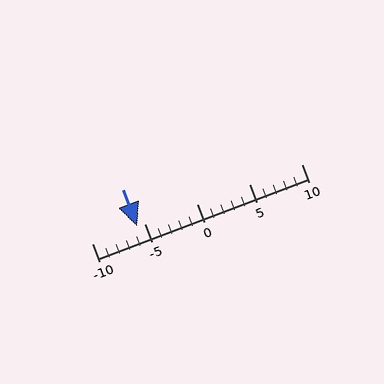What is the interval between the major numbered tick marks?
The major tick marks are spaced 5 units apart.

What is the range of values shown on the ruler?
The ruler shows values from -10 to 10.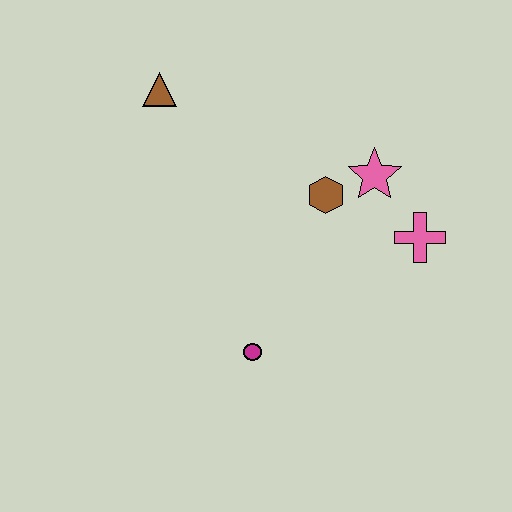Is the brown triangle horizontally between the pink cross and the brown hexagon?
No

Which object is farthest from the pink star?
The brown triangle is farthest from the pink star.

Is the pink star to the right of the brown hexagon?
Yes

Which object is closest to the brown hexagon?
The pink star is closest to the brown hexagon.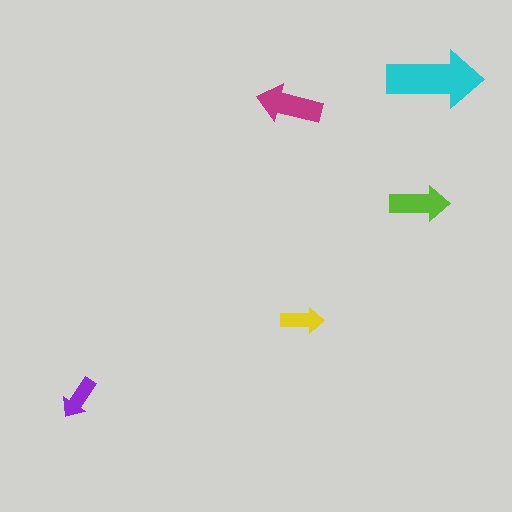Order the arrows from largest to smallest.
the cyan one, the magenta one, the lime one, the purple one, the yellow one.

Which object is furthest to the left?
The purple arrow is leftmost.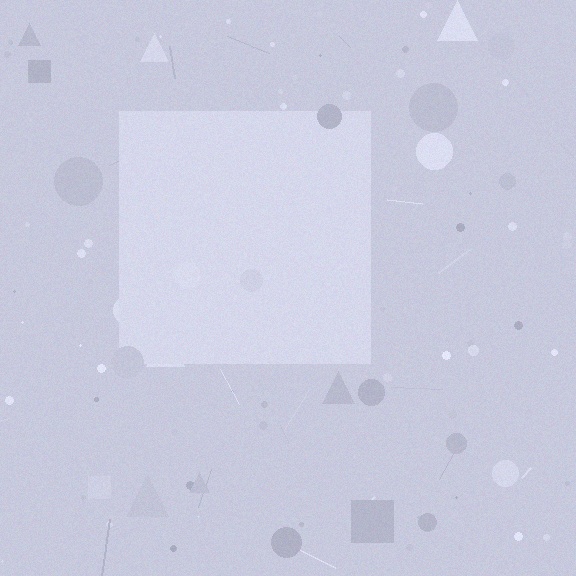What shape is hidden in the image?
A square is hidden in the image.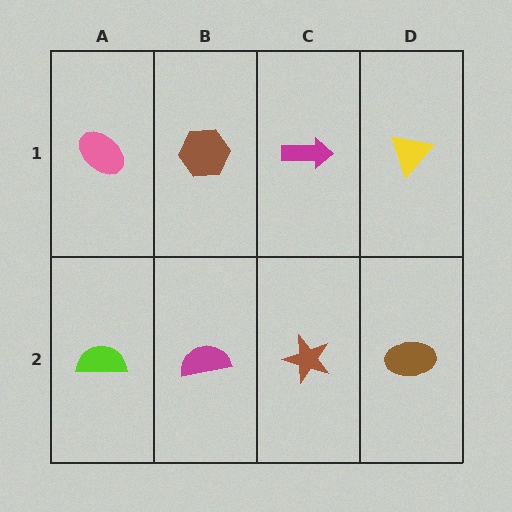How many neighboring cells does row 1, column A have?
2.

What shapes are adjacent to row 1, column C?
A brown star (row 2, column C), a brown hexagon (row 1, column B), a yellow triangle (row 1, column D).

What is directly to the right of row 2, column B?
A brown star.